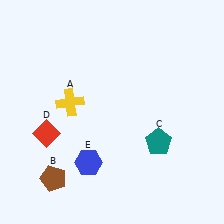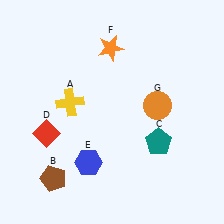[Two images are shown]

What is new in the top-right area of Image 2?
An orange circle (G) was added in the top-right area of Image 2.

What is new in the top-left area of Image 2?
An orange star (F) was added in the top-left area of Image 2.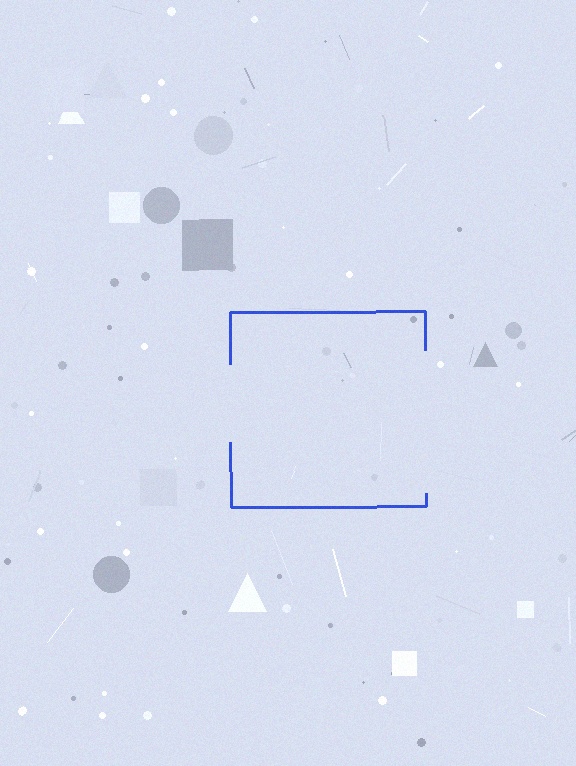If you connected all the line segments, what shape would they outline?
They would outline a square.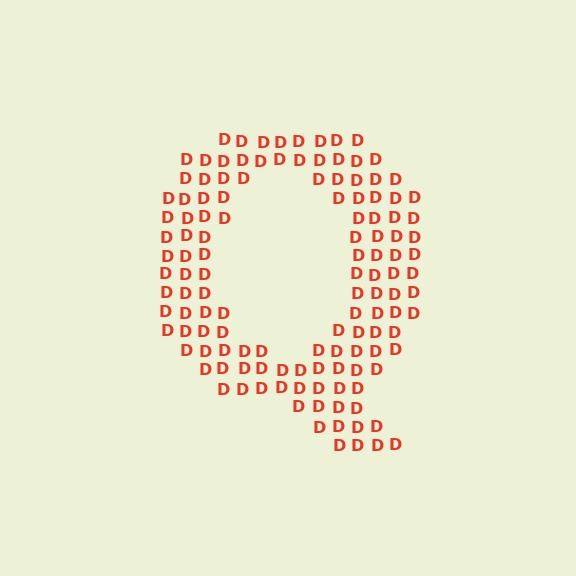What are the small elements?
The small elements are letter D's.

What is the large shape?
The large shape is the letter Q.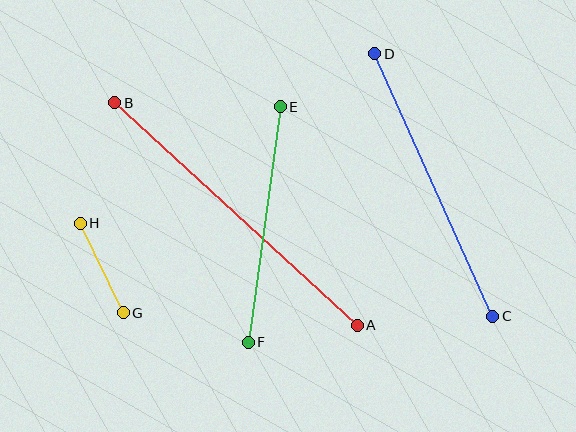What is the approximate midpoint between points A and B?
The midpoint is at approximately (236, 214) pixels.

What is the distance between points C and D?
The distance is approximately 288 pixels.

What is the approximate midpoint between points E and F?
The midpoint is at approximately (264, 224) pixels.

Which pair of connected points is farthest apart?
Points A and B are farthest apart.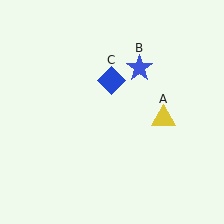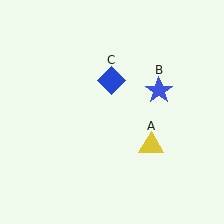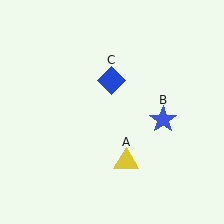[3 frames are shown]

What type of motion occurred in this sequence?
The yellow triangle (object A), blue star (object B) rotated clockwise around the center of the scene.